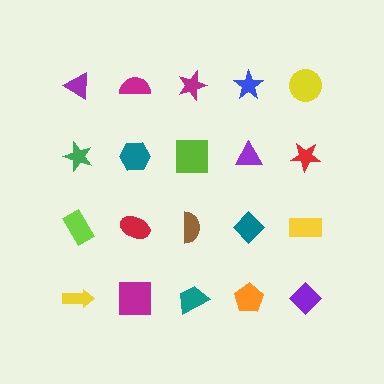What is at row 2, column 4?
A purple triangle.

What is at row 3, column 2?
A red ellipse.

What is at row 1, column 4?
A blue star.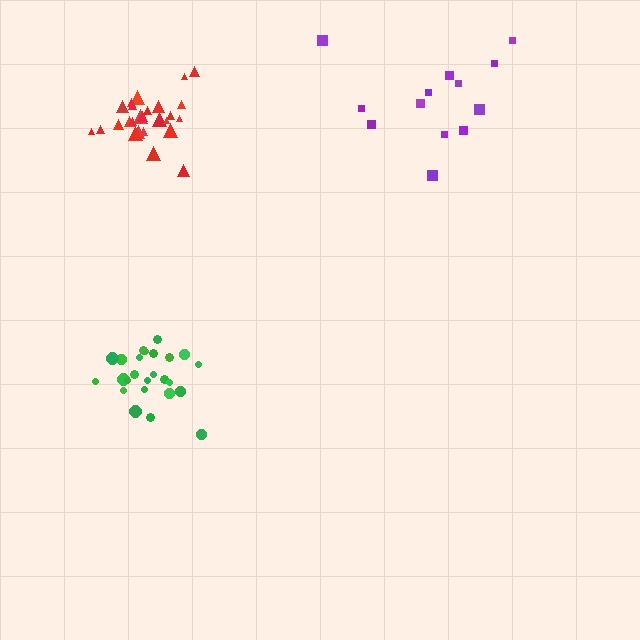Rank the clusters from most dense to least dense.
red, green, purple.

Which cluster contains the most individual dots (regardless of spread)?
Red (27).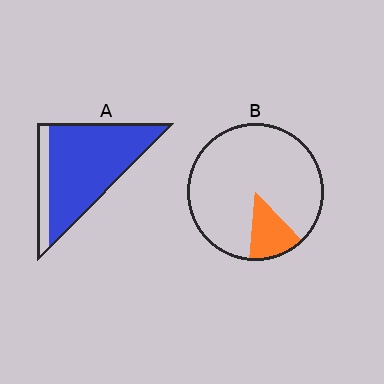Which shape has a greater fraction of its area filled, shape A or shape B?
Shape A.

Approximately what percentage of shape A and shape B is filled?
A is approximately 85% and B is approximately 15%.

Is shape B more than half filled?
No.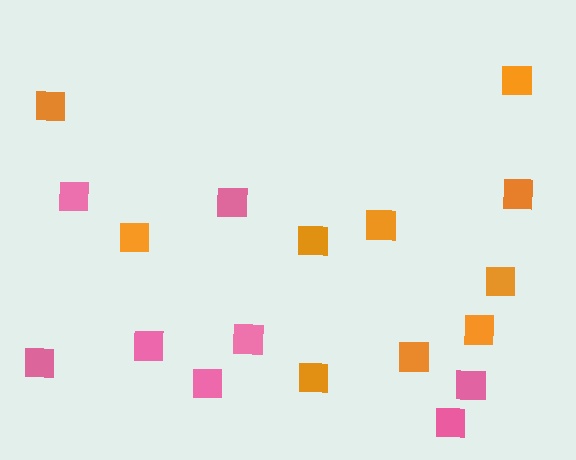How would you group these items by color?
There are 2 groups: one group of orange squares (10) and one group of pink squares (8).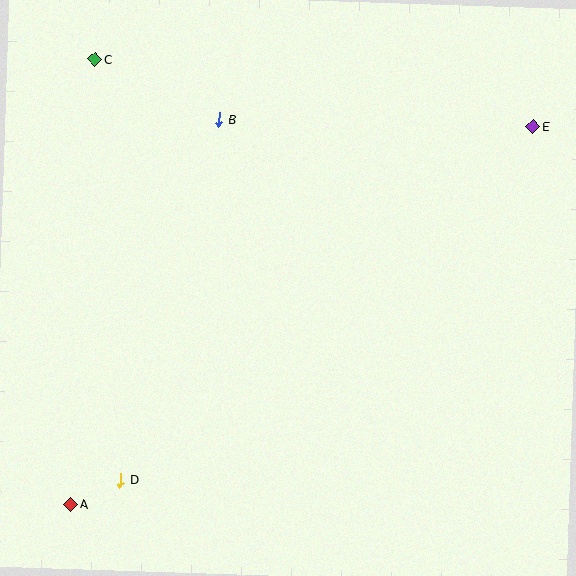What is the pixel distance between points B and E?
The distance between B and E is 314 pixels.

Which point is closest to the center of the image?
Point B at (219, 119) is closest to the center.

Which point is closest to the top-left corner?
Point C is closest to the top-left corner.